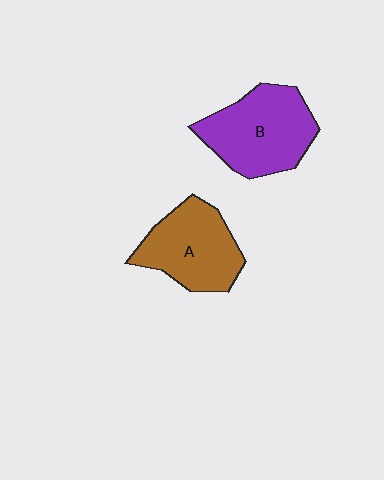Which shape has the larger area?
Shape B (purple).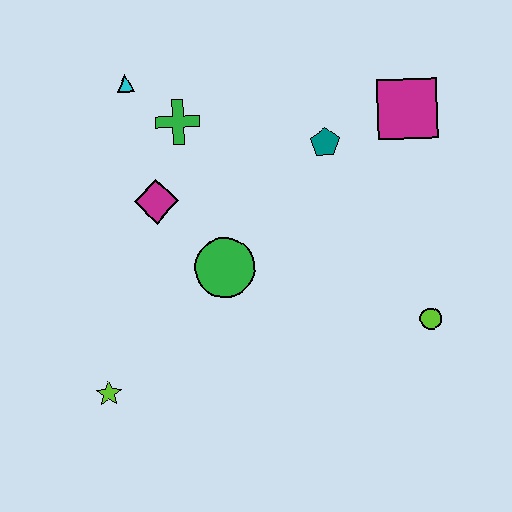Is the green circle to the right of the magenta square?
No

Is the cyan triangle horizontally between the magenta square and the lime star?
Yes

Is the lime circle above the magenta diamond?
No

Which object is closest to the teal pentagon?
The magenta square is closest to the teal pentagon.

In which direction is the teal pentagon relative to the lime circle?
The teal pentagon is above the lime circle.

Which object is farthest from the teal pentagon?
The lime star is farthest from the teal pentagon.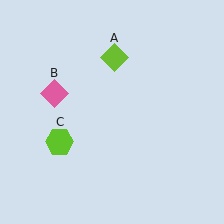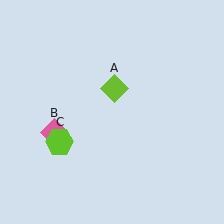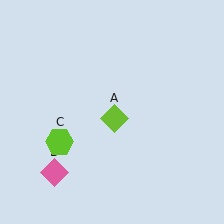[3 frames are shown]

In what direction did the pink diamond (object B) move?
The pink diamond (object B) moved down.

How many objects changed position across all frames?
2 objects changed position: lime diamond (object A), pink diamond (object B).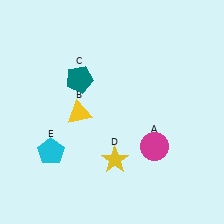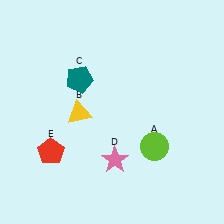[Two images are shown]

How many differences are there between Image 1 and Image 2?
There are 3 differences between the two images.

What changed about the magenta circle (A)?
In Image 1, A is magenta. In Image 2, it changed to lime.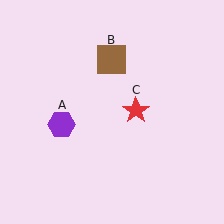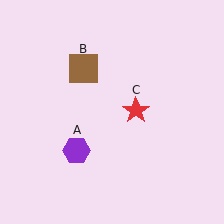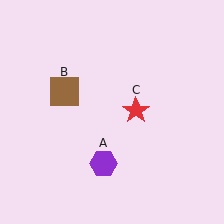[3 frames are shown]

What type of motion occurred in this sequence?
The purple hexagon (object A), brown square (object B) rotated counterclockwise around the center of the scene.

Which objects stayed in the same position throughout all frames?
Red star (object C) remained stationary.